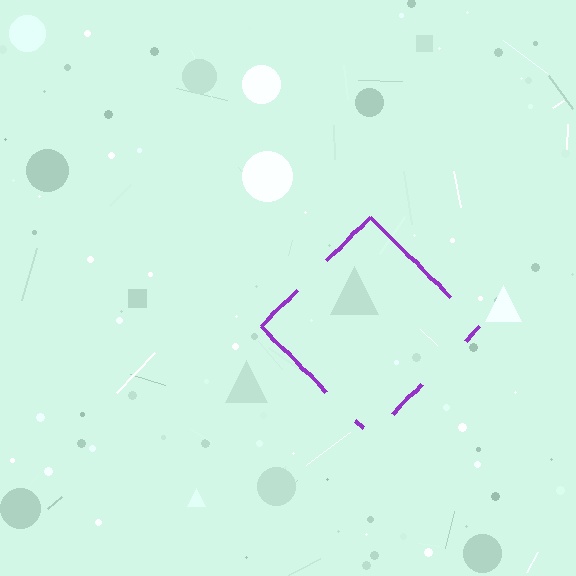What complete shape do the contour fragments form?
The contour fragments form a diamond.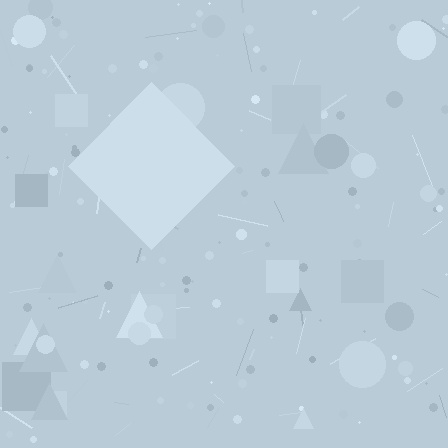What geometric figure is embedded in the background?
A diamond is embedded in the background.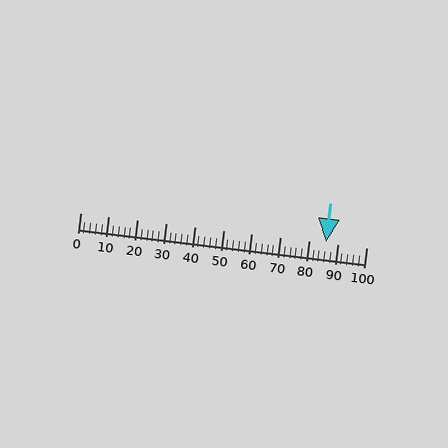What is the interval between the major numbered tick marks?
The major tick marks are spaced 10 units apart.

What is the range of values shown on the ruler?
The ruler shows values from 0 to 100.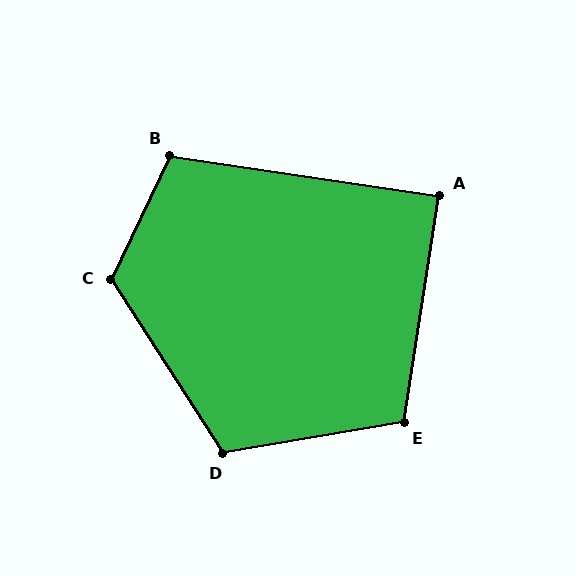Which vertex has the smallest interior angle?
A, at approximately 90 degrees.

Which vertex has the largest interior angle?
C, at approximately 122 degrees.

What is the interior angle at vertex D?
Approximately 113 degrees (obtuse).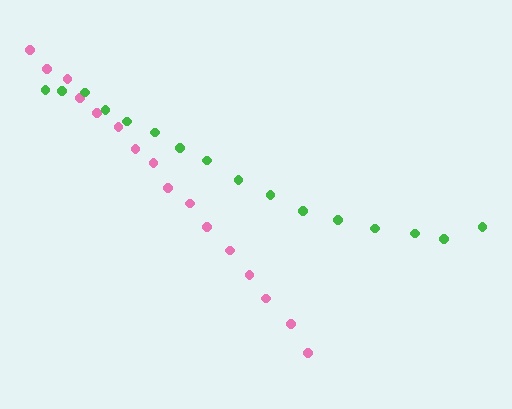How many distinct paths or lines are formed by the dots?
There are 2 distinct paths.